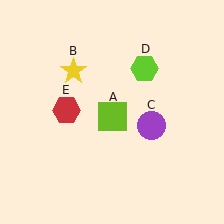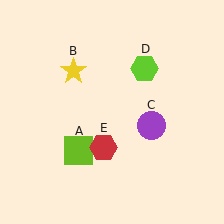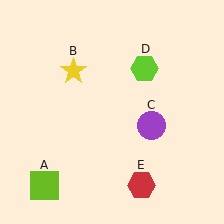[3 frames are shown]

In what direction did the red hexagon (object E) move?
The red hexagon (object E) moved down and to the right.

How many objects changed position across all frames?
2 objects changed position: lime square (object A), red hexagon (object E).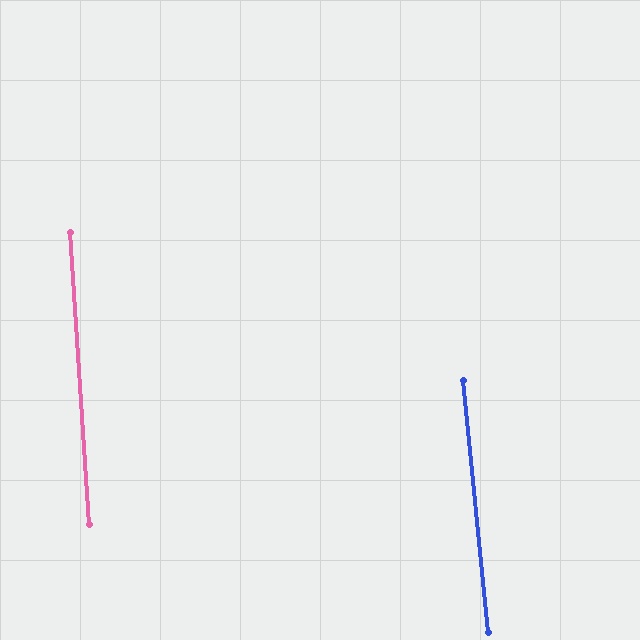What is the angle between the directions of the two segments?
Approximately 2 degrees.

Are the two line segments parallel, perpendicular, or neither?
Parallel — their directions differ by only 2.0°.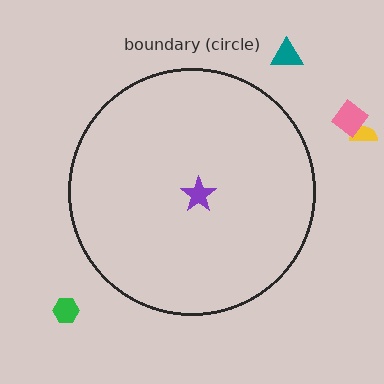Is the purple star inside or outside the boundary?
Inside.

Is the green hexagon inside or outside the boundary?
Outside.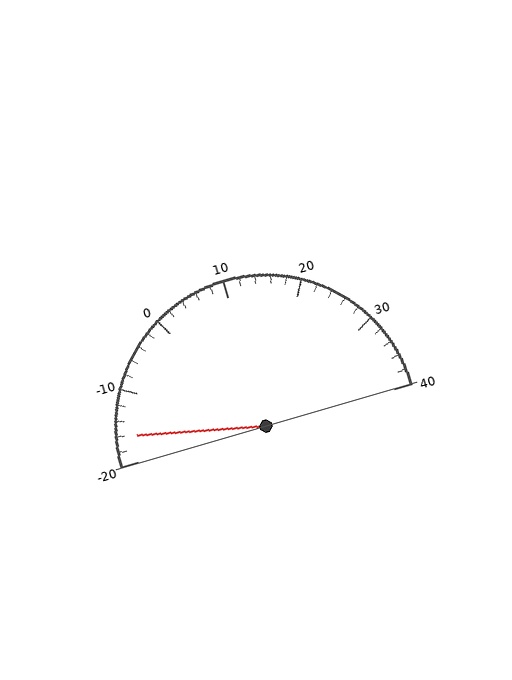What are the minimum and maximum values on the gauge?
The gauge ranges from -20 to 40.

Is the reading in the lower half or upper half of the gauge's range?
The reading is in the lower half of the range (-20 to 40).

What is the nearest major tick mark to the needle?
The nearest major tick mark is -20.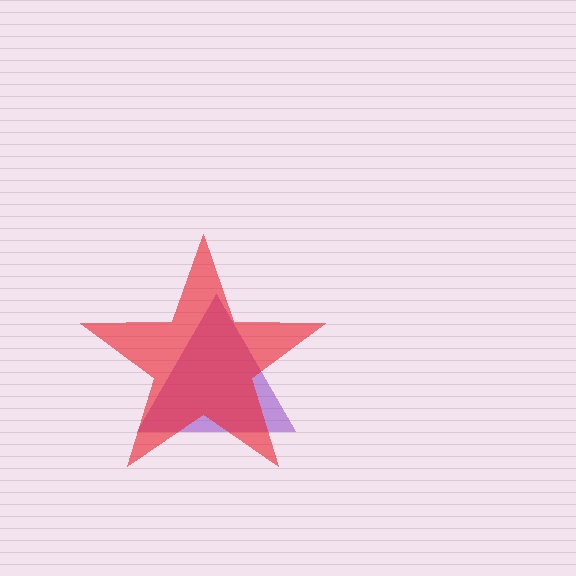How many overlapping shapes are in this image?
There are 2 overlapping shapes in the image.